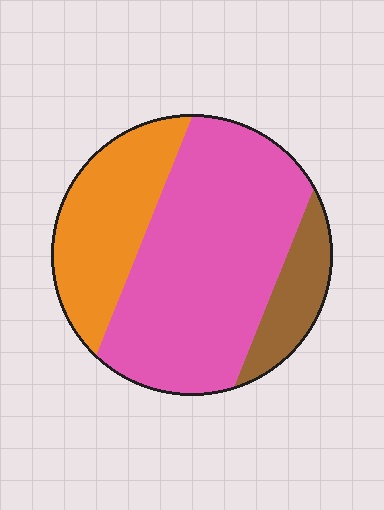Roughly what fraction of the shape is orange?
Orange takes up about one quarter (1/4) of the shape.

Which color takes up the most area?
Pink, at roughly 60%.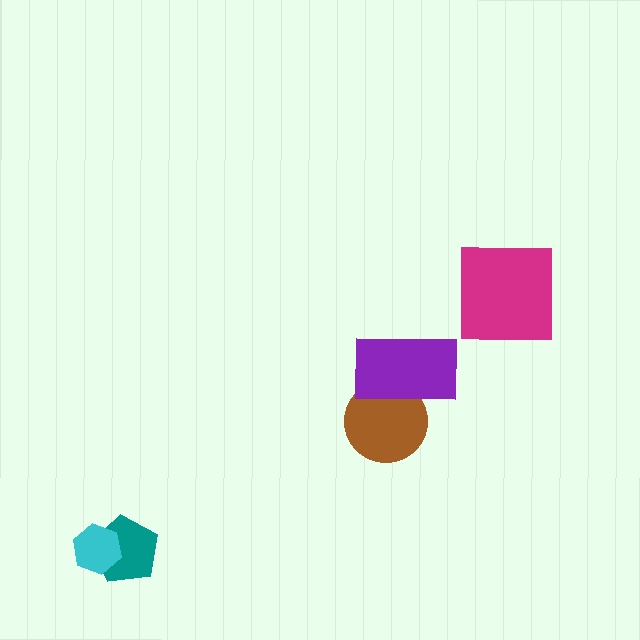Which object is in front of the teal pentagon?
The cyan hexagon is in front of the teal pentagon.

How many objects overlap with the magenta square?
0 objects overlap with the magenta square.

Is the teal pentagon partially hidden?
Yes, it is partially covered by another shape.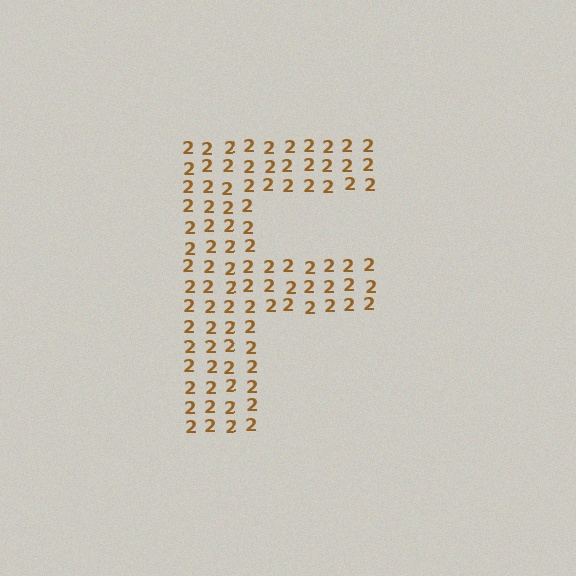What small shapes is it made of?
It is made of small digit 2's.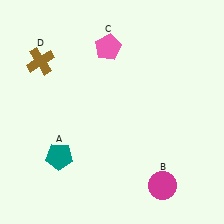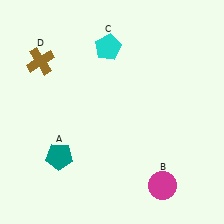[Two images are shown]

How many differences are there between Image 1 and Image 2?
There is 1 difference between the two images.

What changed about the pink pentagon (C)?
In Image 1, C is pink. In Image 2, it changed to cyan.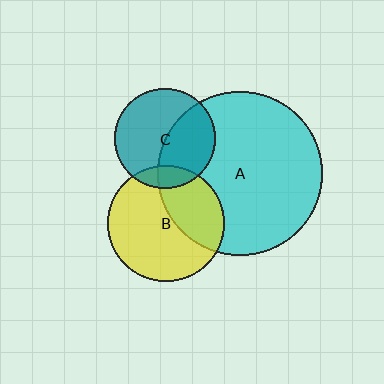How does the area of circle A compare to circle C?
Approximately 2.7 times.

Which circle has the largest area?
Circle A (cyan).